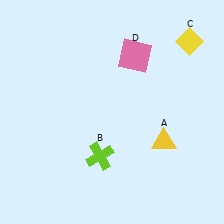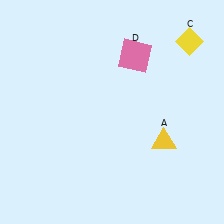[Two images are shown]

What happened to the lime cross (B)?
The lime cross (B) was removed in Image 2. It was in the bottom-left area of Image 1.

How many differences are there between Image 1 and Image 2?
There is 1 difference between the two images.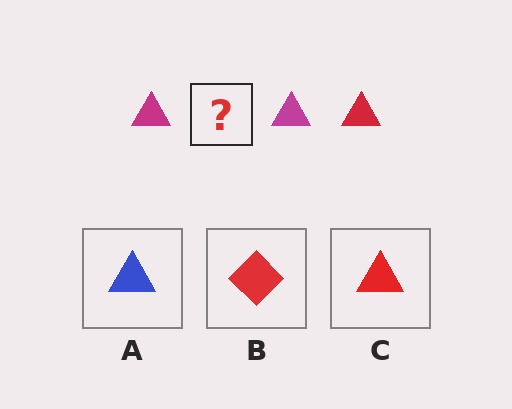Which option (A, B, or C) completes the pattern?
C.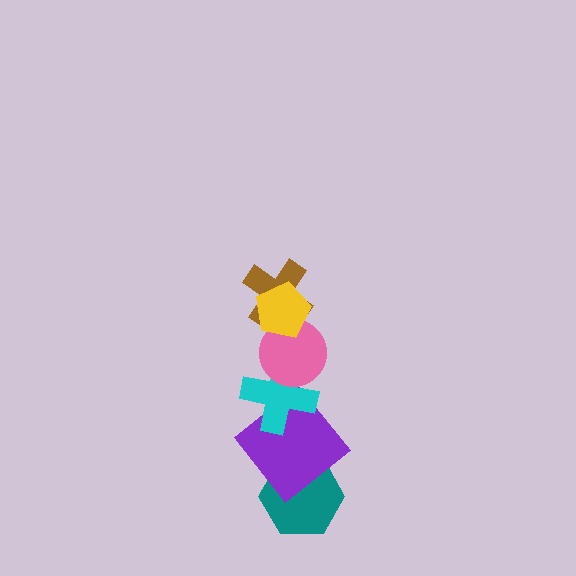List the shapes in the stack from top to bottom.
From top to bottom: the yellow pentagon, the brown cross, the pink circle, the cyan cross, the purple diamond, the teal hexagon.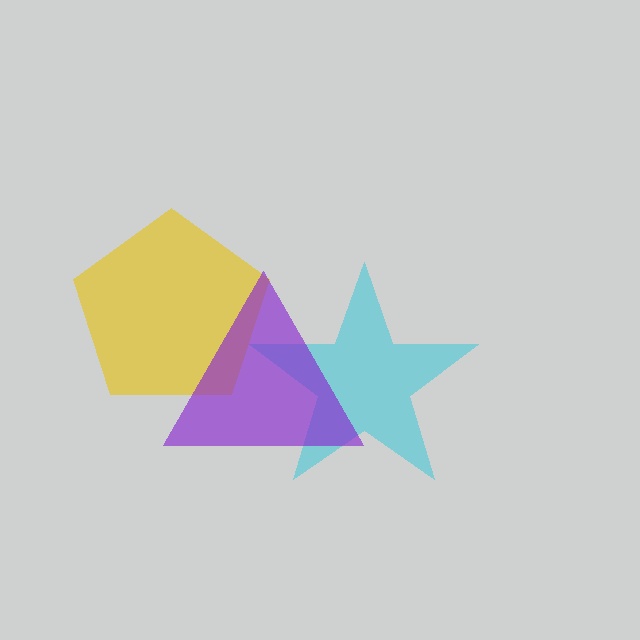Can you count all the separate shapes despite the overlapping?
Yes, there are 3 separate shapes.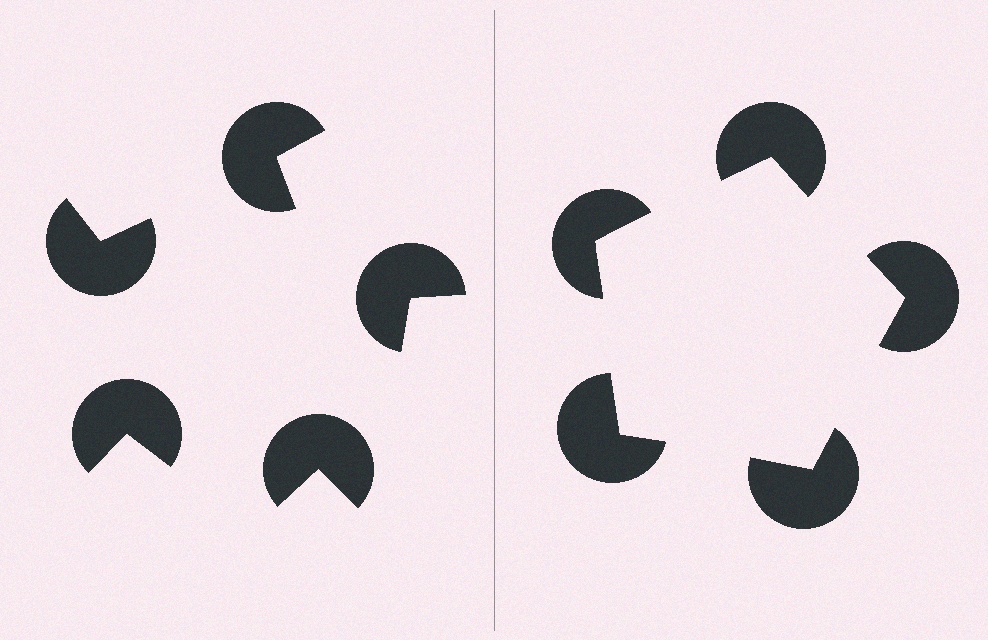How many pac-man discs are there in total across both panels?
10 — 5 on each side.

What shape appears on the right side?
An illusory pentagon.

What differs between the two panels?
The pac-man discs are positioned identically on both sides; only the wedge orientations differ. On the right they align to a pentagon; on the left they are misaligned.